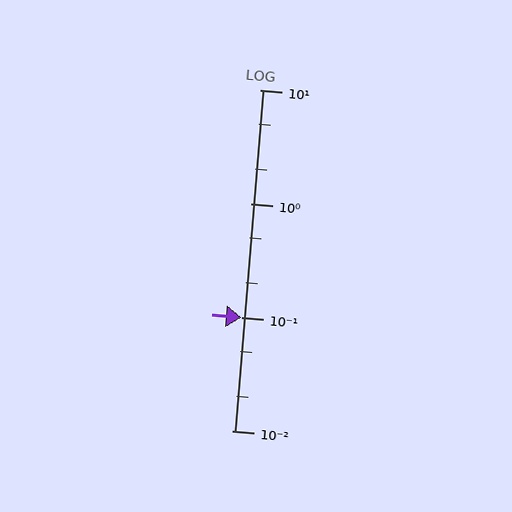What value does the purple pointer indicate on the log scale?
The pointer indicates approximately 0.1.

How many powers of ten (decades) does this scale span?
The scale spans 3 decades, from 0.01 to 10.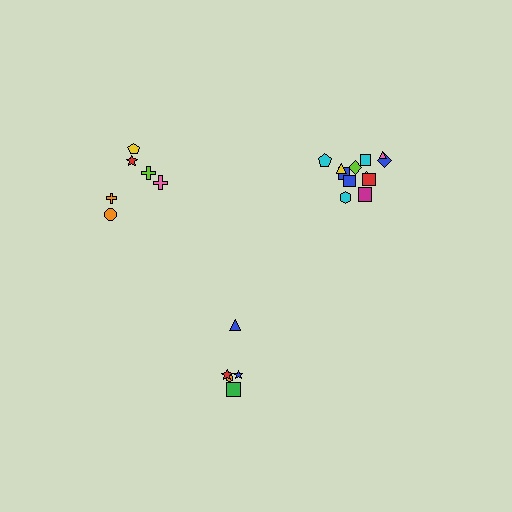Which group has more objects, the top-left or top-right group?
The top-right group.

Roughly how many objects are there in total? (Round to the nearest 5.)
Roughly 25 objects in total.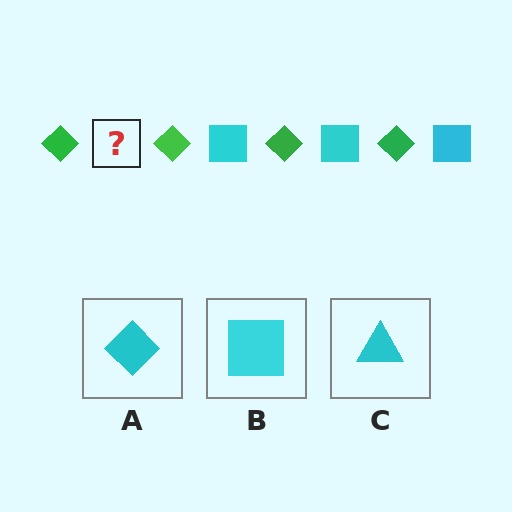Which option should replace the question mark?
Option B.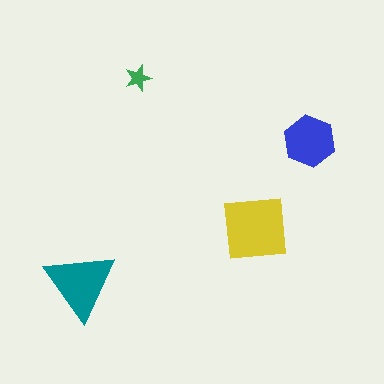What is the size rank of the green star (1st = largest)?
4th.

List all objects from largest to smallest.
The yellow square, the teal triangle, the blue hexagon, the green star.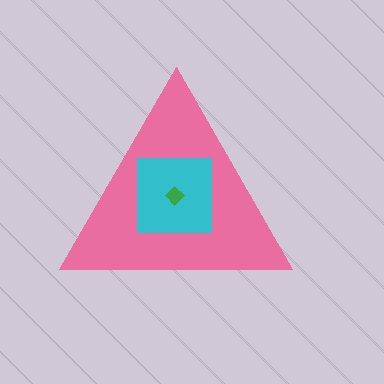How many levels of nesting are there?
3.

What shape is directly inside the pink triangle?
The cyan square.